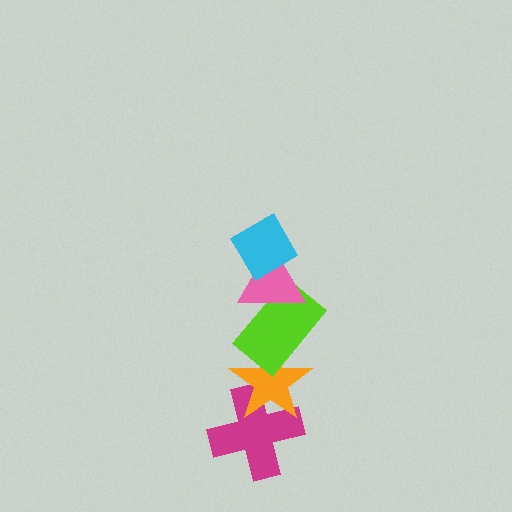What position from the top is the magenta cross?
The magenta cross is 5th from the top.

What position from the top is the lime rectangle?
The lime rectangle is 3rd from the top.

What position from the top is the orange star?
The orange star is 4th from the top.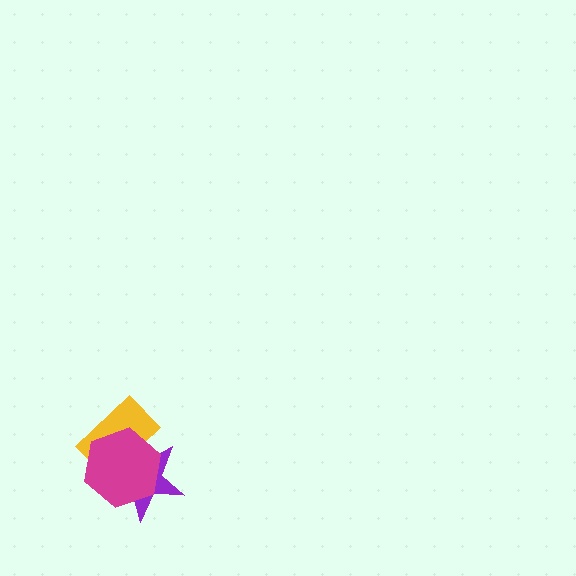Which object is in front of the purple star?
The magenta hexagon is in front of the purple star.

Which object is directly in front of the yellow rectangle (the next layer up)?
The purple star is directly in front of the yellow rectangle.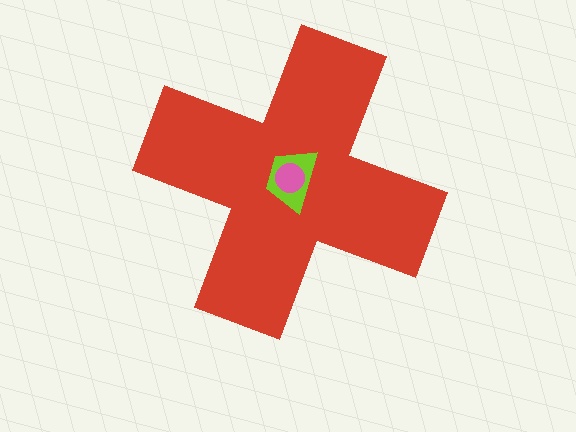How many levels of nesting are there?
3.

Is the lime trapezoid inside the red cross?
Yes.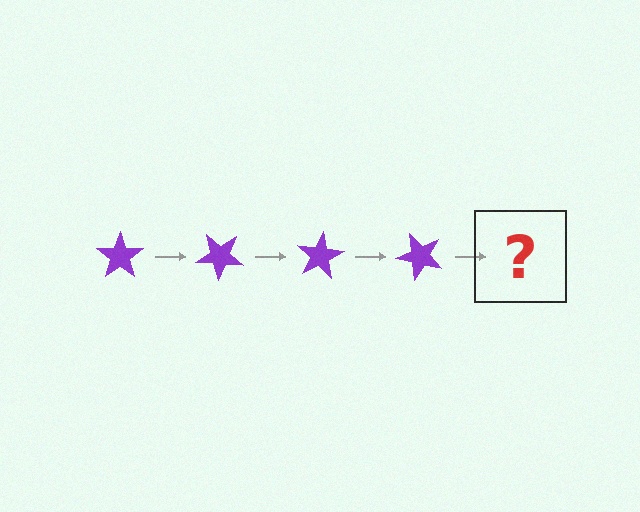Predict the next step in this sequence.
The next step is a purple star rotated 160 degrees.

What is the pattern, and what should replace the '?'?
The pattern is that the star rotates 40 degrees each step. The '?' should be a purple star rotated 160 degrees.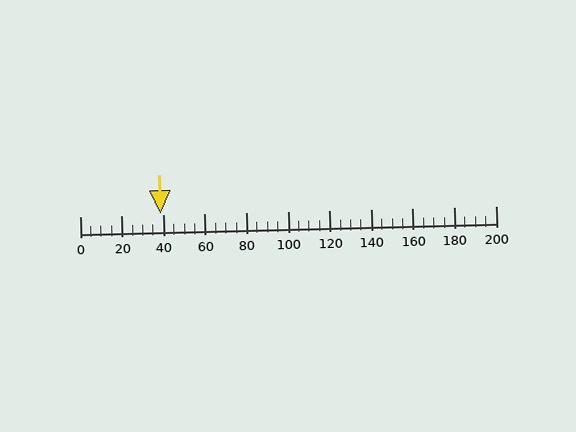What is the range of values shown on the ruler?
The ruler shows values from 0 to 200.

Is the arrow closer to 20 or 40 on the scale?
The arrow is closer to 40.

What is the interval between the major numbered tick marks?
The major tick marks are spaced 20 units apart.